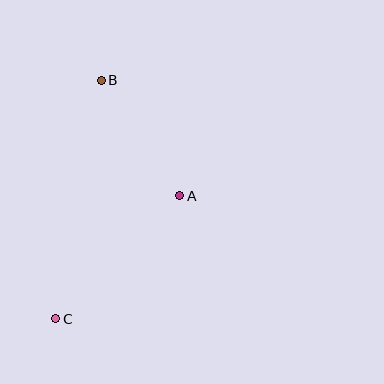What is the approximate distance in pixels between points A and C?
The distance between A and C is approximately 175 pixels.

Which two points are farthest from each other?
Points B and C are farthest from each other.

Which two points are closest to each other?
Points A and B are closest to each other.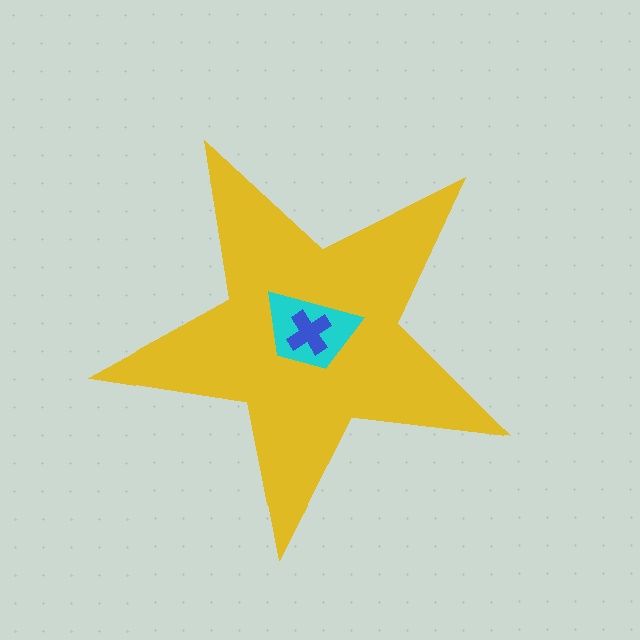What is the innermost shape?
The blue cross.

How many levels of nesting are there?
3.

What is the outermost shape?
The yellow star.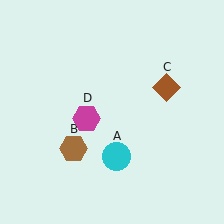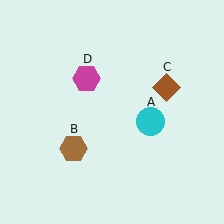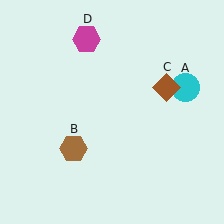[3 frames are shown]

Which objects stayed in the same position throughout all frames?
Brown hexagon (object B) and brown diamond (object C) remained stationary.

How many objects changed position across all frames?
2 objects changed position: cyan circle (object A), magenta hexagon (object D).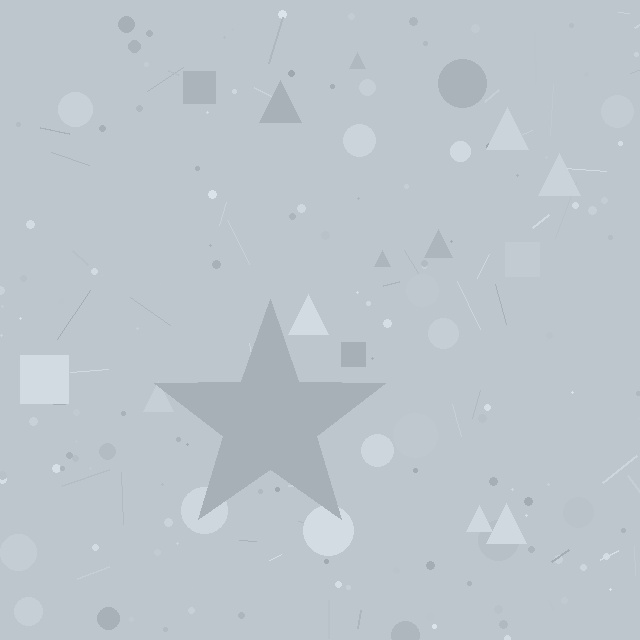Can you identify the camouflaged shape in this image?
The camouflaged shape is a star.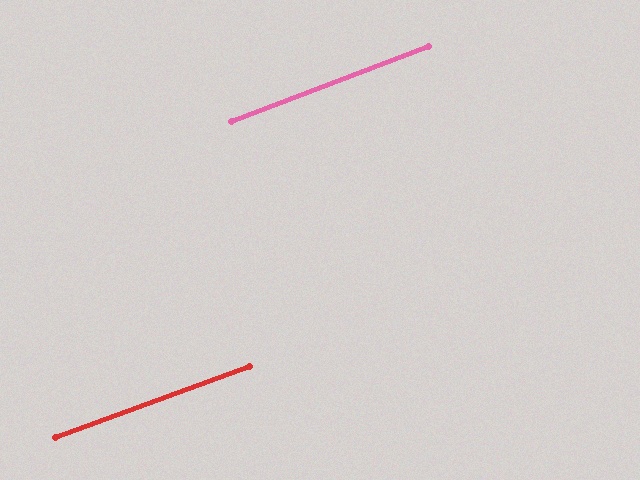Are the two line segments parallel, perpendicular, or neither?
Parallel — their directions differ by only 0.9°.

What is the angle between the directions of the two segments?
Approximately 1 degree.